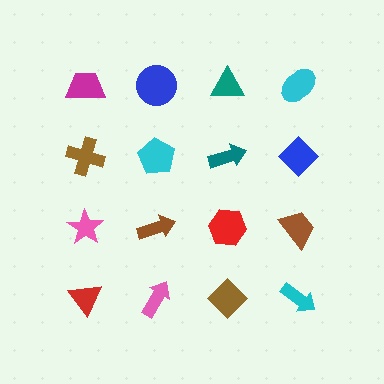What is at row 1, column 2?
A blue circle.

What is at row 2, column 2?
A cyan pentagon.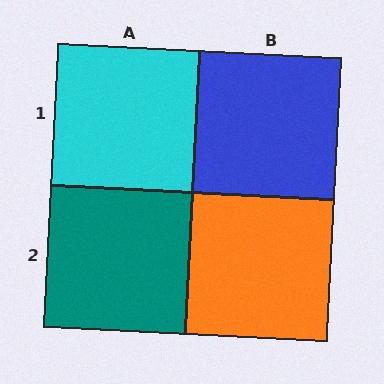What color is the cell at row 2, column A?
Teal.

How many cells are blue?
1 cell is blue.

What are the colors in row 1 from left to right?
Cyan, blue.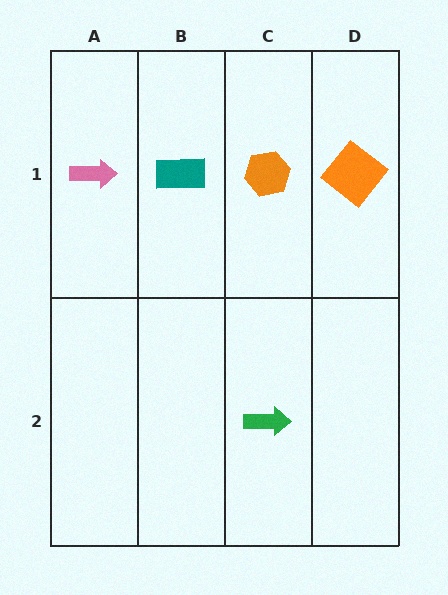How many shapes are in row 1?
4 shapes.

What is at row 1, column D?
An orange diamond.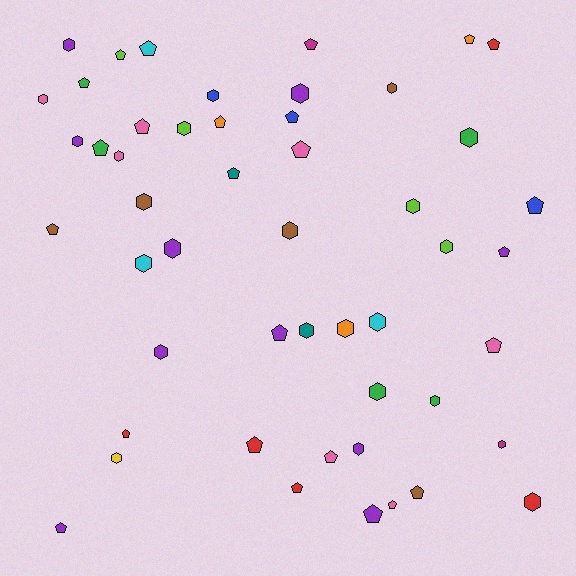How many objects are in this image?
There are 50 objects.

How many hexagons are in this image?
There are 25 hexagons.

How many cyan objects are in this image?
There are 3 cyan objects.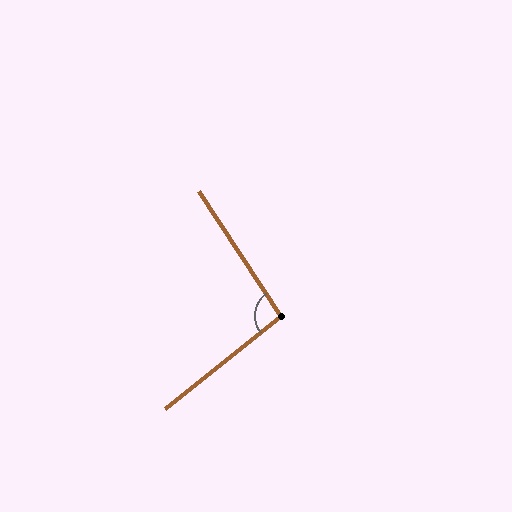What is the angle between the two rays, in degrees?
Approximately 96 degrees.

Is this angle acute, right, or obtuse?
It is obtuse.